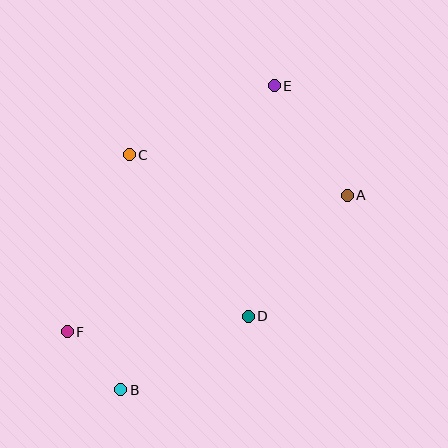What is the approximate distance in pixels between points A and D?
The distance between A and D is approximately 156 pixels.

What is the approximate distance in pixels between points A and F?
The distance between A and F is approximately 311 pixels.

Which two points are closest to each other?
Points B and F are closest to each other.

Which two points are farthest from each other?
Points B and E are farthest from each other.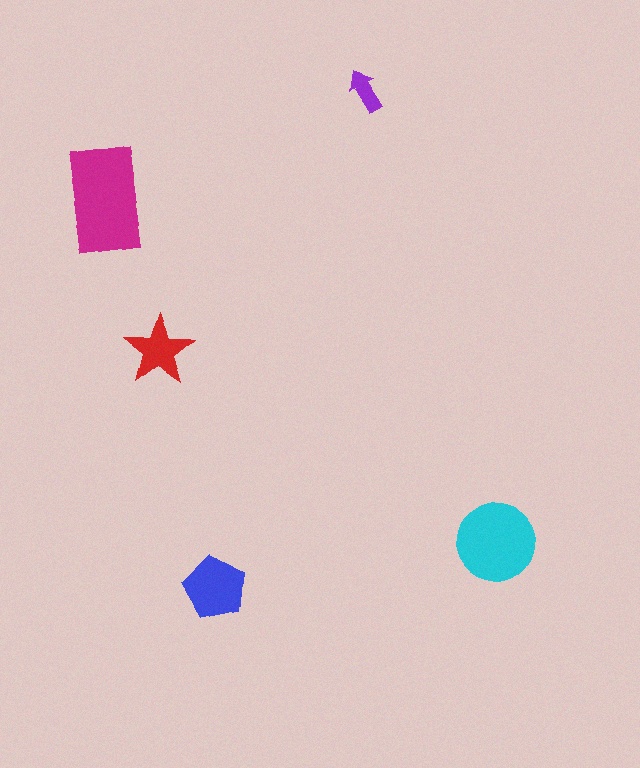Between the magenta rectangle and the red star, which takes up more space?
The magenta rectangle.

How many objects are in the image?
There are 5 objects in the image.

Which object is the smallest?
The purple arrow.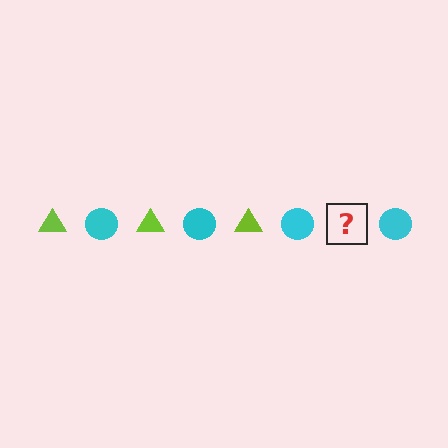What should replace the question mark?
The question mark should be replaced with a lime triangle.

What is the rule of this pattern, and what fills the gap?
The rule is that the pattern alternates between lime triangle and cyan circle. The gap should be filled with a lime triangle.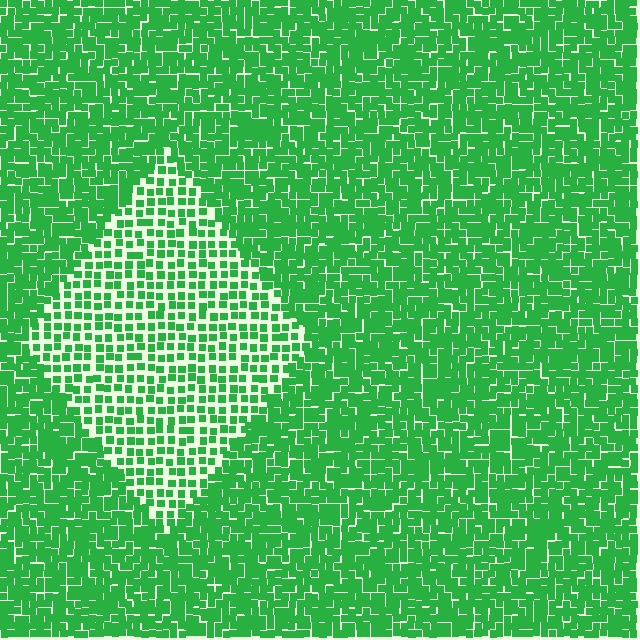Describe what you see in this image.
The image contains small green elements arranged at two different densities. A diamond-shaped region is visible where the elements are less densely packed than the surrounding area.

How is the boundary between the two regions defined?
The boundary is defined by a change in element density (approximately 2.0x ratio). All elements are the same color, size, and shape.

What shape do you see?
I see a diamond.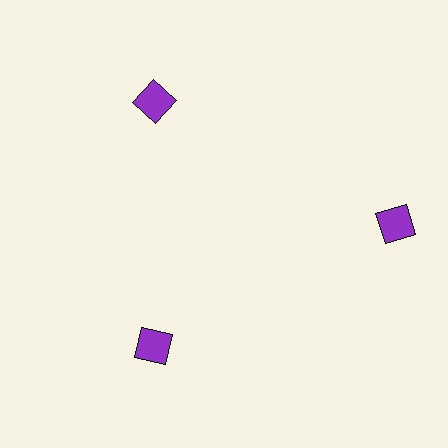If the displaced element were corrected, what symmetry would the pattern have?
It would have 3-fold rotational symmetry — the pattern would map onto itself every 120 degrees.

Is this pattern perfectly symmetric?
No. The 3 purple diamonds are arranged in a ring, but one element near the 3 o'clock position is pushed outward from the center, breaking the 3-fold rotational symmetry.